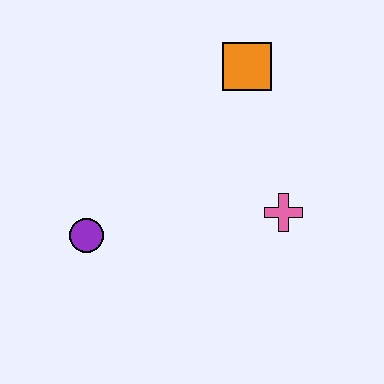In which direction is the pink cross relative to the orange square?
The pink cross is below the orange square.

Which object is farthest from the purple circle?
The orange square is farthest from the purple circle.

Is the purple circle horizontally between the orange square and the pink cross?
No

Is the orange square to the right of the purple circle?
Yes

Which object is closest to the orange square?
The pink cross is closest to the orange square.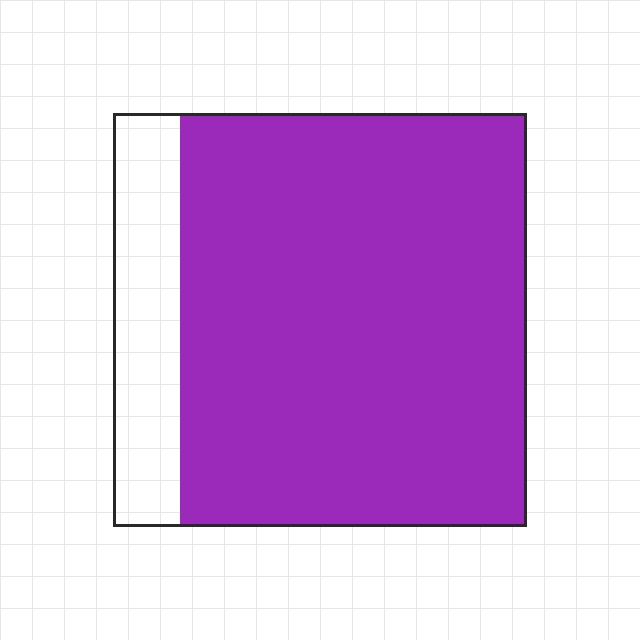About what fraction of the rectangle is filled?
About five sixths (5/6).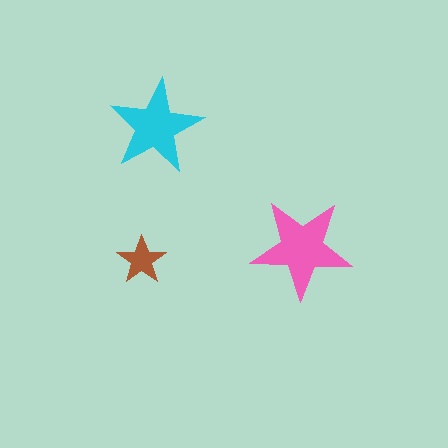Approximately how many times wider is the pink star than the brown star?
About 2 times wider.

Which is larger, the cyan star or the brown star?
The cyan one.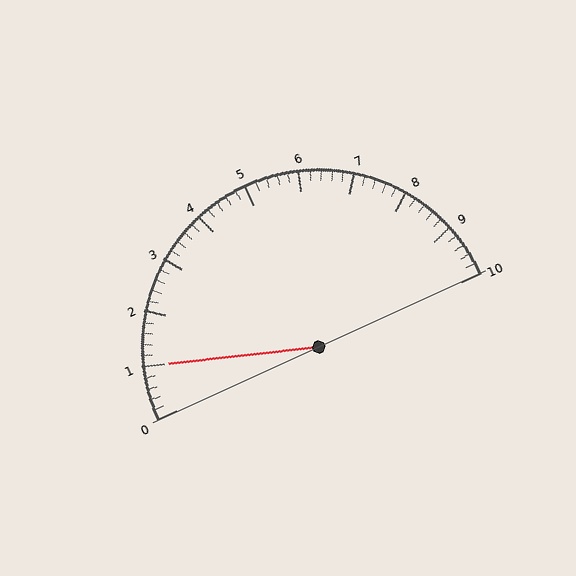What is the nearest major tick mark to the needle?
The nearest major tick mark is 1.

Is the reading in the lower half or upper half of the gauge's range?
The reading is in the lower half of the range (0 to 10).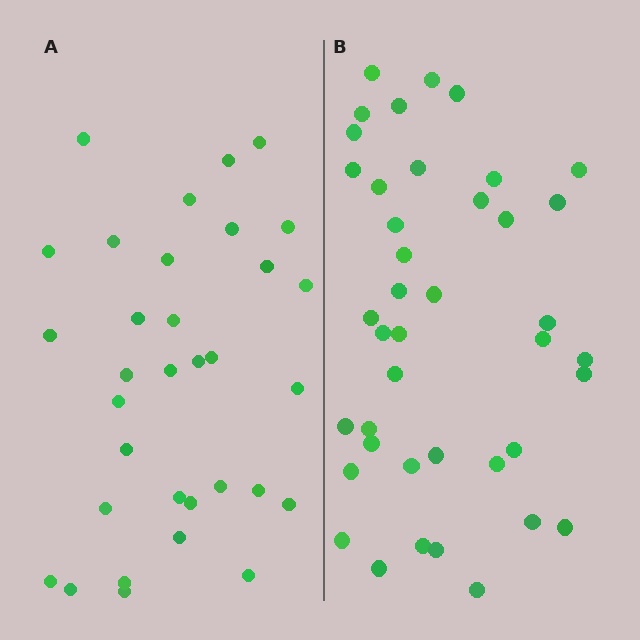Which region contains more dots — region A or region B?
Region B (the right region) has more dots.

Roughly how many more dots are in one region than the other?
Region B has roughly 8 or so more dots than region A.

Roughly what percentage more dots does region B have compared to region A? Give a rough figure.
About 25% more.